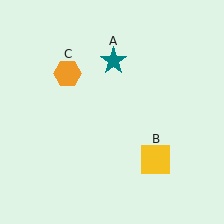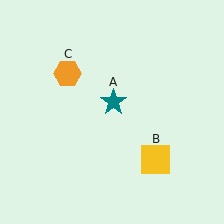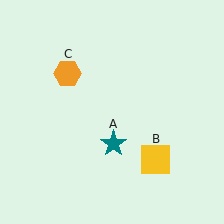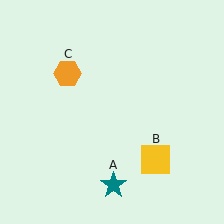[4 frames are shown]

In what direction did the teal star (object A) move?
The teal star (object A) moved down.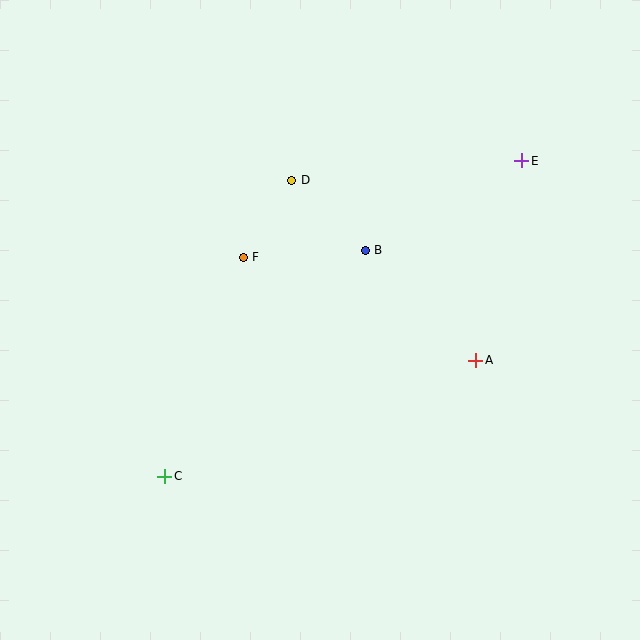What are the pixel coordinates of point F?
Point F is at (243, 257).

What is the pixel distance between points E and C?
The distance between E and C is 476 pixels.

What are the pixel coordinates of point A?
Point A is at (476, 361).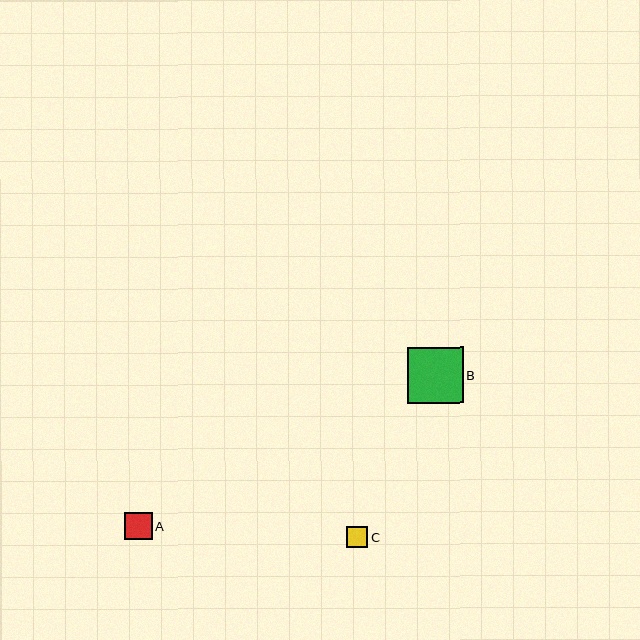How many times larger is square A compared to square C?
Square A is approximately 1.3 times the size of square C.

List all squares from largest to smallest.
From largest to smallest: B, A, C.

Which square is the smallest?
Square C is the smallest with a size of approximately 21 pixels.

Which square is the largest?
Square B is the largest with a size of approximately 56 pixels.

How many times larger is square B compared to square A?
Square B is approximately 2.0 times the size of square A.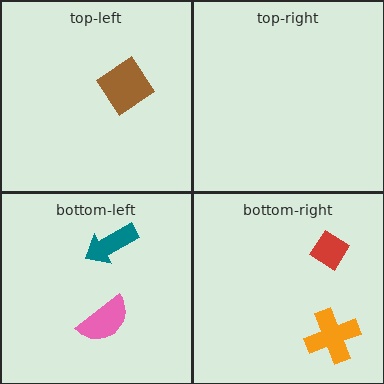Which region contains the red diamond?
The bottom-right region.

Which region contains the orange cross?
The bottom-right region.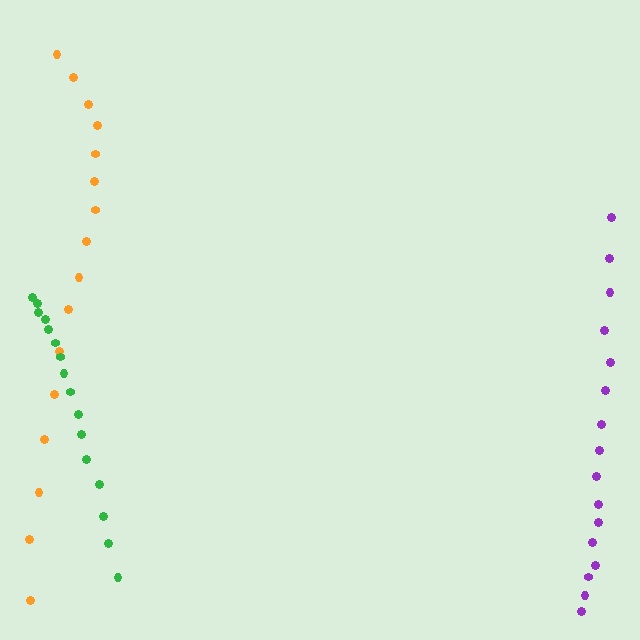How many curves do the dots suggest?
There are 3 distinct paths.